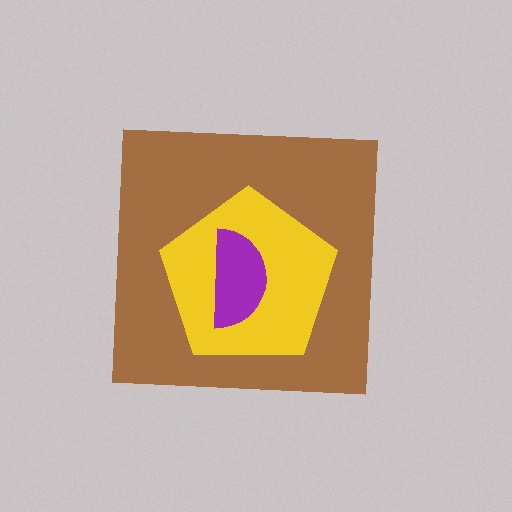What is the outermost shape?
The brown square.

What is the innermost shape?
The purple semicircle.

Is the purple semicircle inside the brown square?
Yes.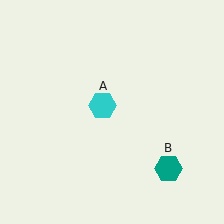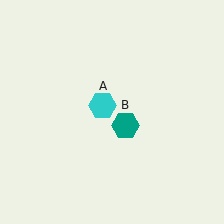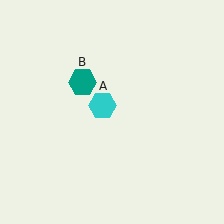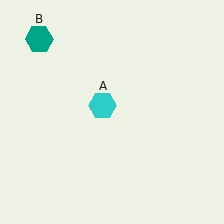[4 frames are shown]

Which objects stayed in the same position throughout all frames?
Cyan hexagon (object A) remained stationary.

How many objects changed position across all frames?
1 object changed position: teal hexagon (object B).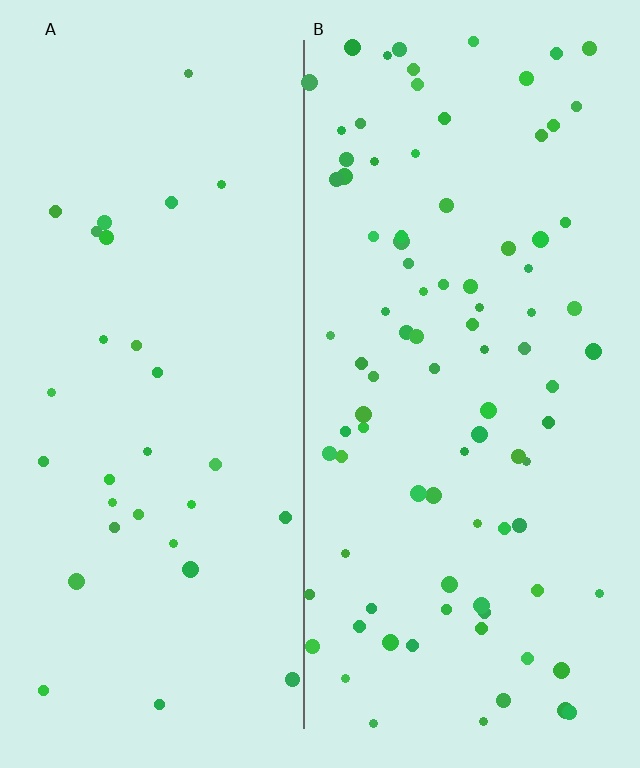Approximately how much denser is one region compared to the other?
Approximately 2.9× — region B over region A.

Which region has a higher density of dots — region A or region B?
B (the right).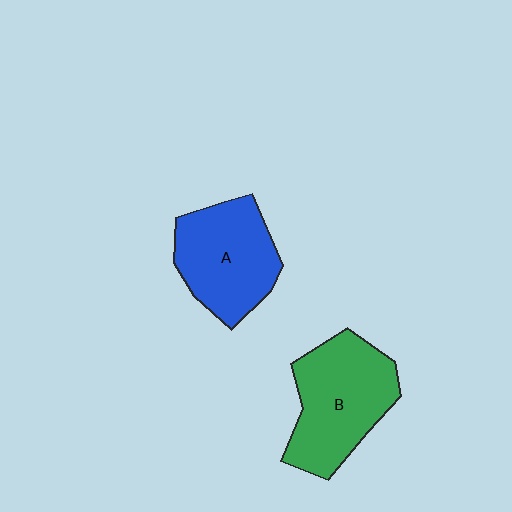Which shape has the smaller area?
Shape A (blue).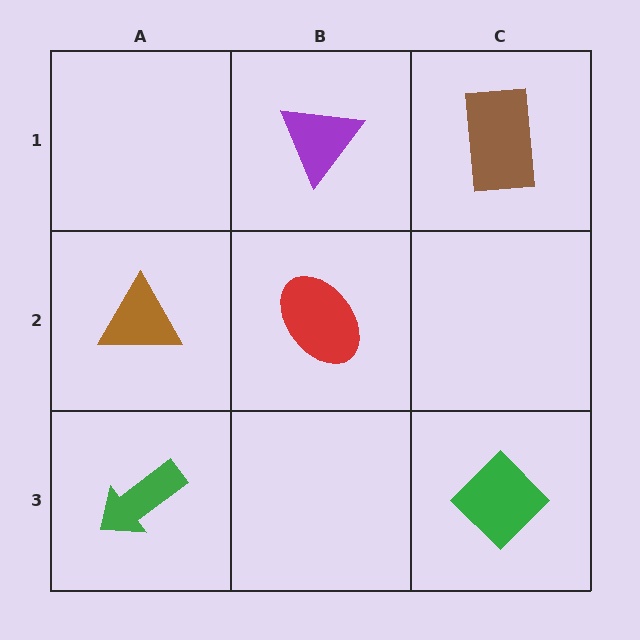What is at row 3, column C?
A green diamond.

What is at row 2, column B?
A red ellipse.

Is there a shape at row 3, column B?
No, that cell is empty.